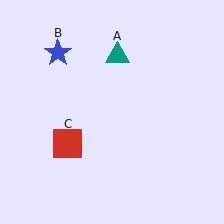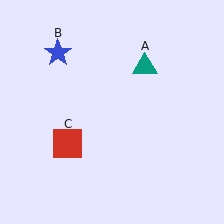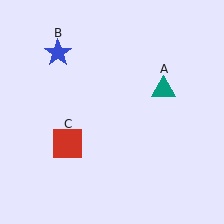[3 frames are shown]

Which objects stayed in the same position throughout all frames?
Blue star (object B) and red square (object C) remained stationary.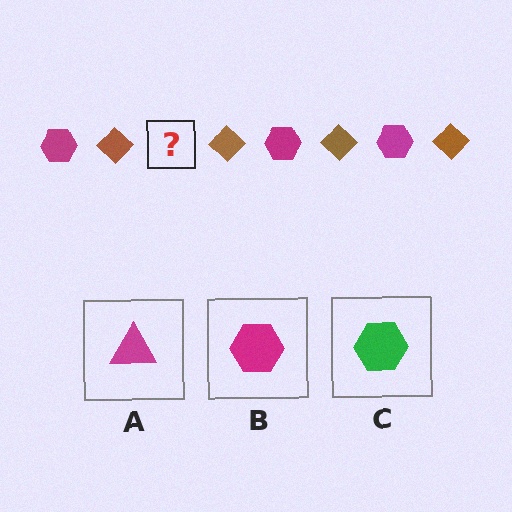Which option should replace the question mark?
Option B.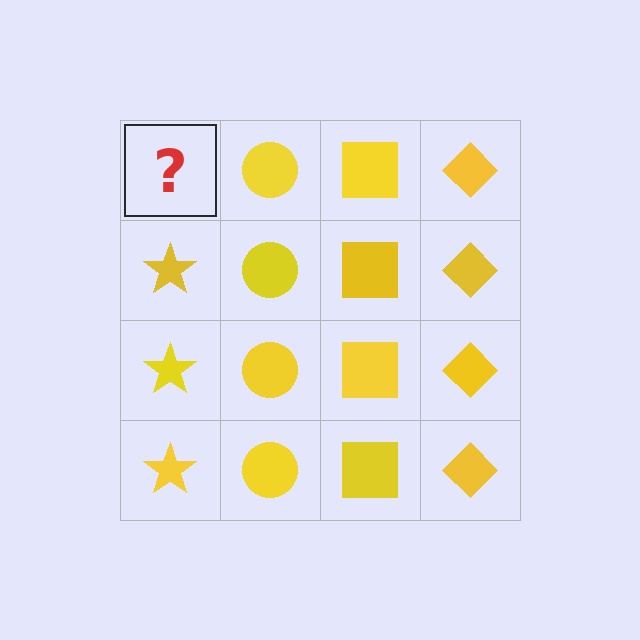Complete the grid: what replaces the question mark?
The question mark should be replaced with a yellow star.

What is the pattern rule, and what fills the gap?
The rule is that each column has a consistent shape. The gap should be filled with a yellow star.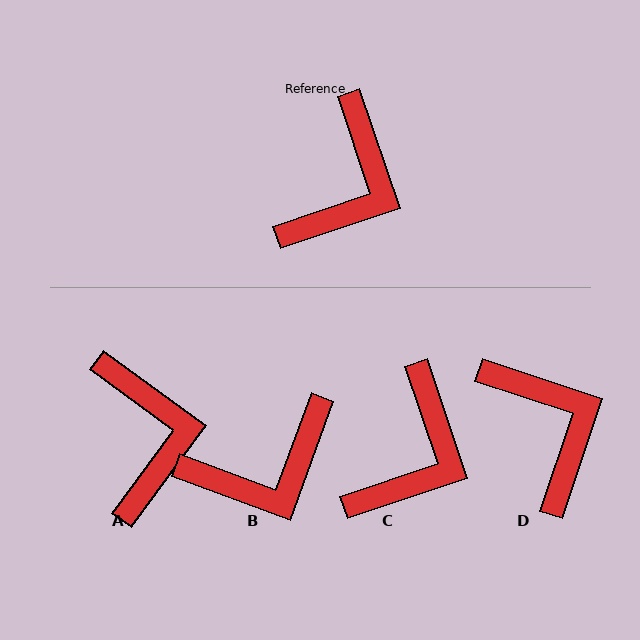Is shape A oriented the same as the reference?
No, it is off by about 35 degrees.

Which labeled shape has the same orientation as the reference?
C.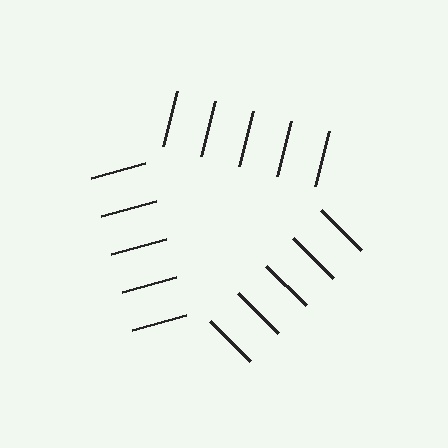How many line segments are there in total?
15 — 5 along each of the 3 edges.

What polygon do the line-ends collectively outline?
An illusory triangle — the line segments terminate on its edges but no continuous stroke is drawn.